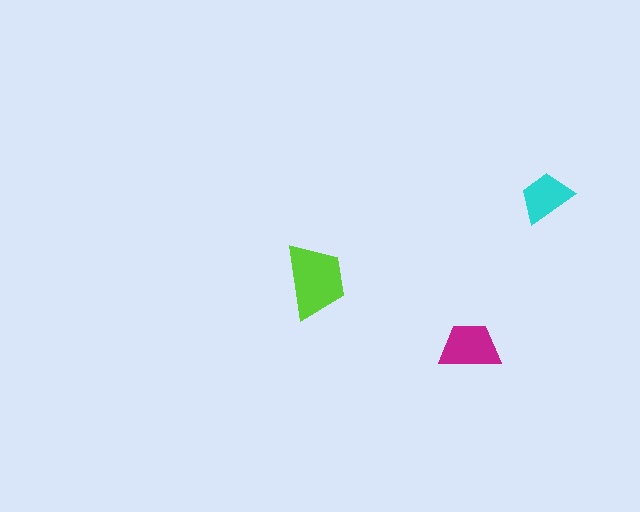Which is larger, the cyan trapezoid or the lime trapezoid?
The lime one.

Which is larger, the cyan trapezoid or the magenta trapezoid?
The magenta one.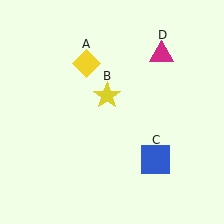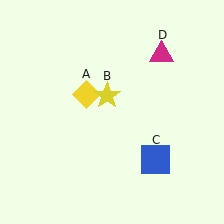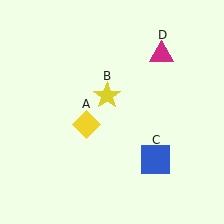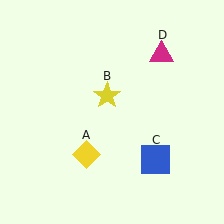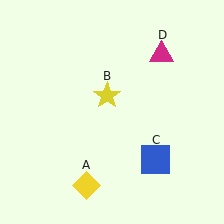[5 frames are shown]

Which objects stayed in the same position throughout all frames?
Yellow star (object B) and blue square (object C) and magenta triangle (object D) remained stationary.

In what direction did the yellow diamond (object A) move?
The yellow diamond (object A) moved down.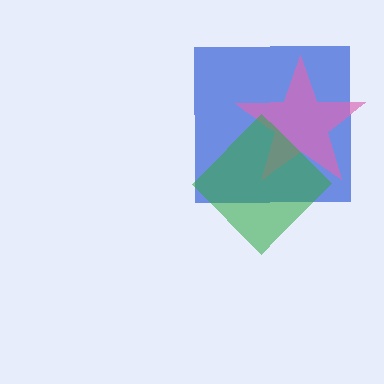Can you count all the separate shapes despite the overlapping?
Yes, there are 3 separate shapes.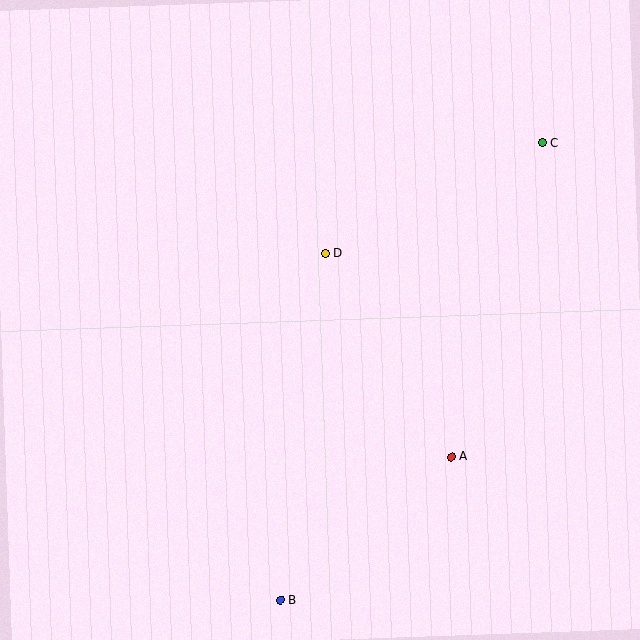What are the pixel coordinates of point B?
Point B is at (280, 600).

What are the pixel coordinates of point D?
Point D is at (325, 254).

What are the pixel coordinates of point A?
Point A is at (451, 457).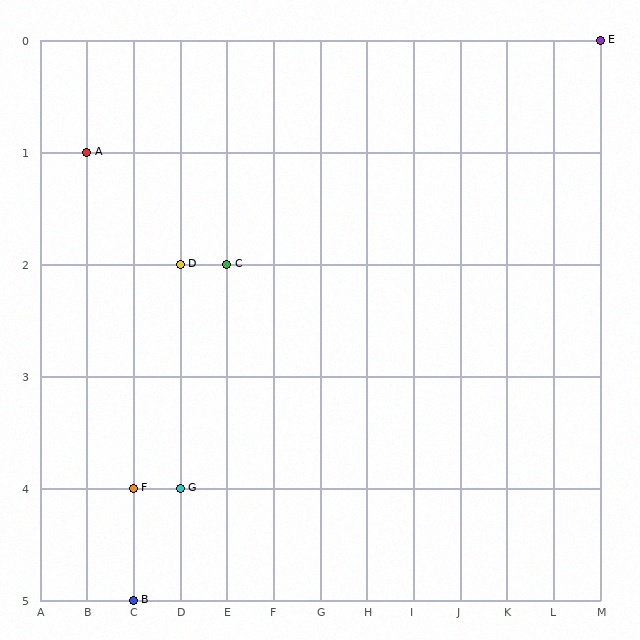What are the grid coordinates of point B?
Point B is at grid coordinates (C, 5).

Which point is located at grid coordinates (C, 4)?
Point F is at (C, 4).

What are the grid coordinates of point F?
Point F is at grid coordinates (C, 4).